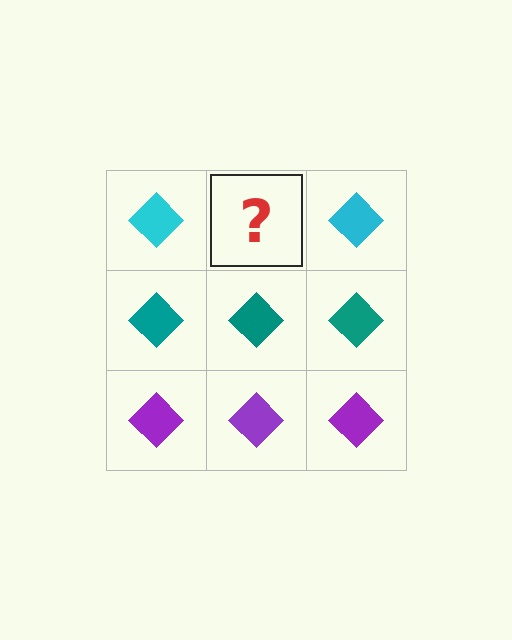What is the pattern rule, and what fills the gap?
The rule is that each row has a consistent color. The gap should be filled with a cyan diamond.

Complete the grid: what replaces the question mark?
The question mark should be replaced with a cyan diamond.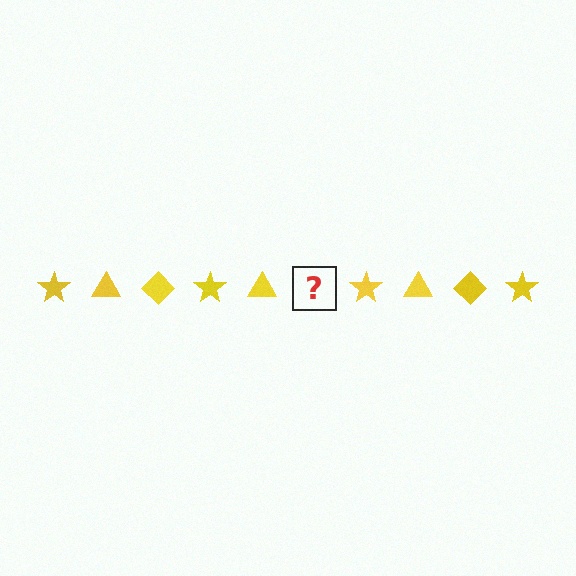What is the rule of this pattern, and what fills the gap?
The rule is that the pattern cycles through star, triangle, diamond shapes in yellow. The gap should be filled with a yellow diamond.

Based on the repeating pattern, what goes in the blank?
The blank should be a yellow diamond.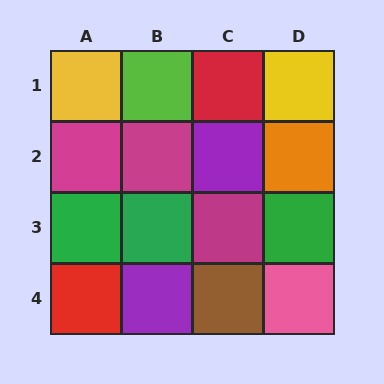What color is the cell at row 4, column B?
Purple.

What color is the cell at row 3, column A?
Green.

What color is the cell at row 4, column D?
Pink.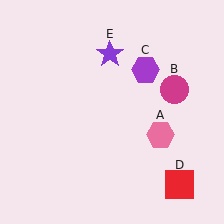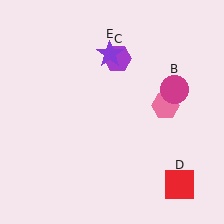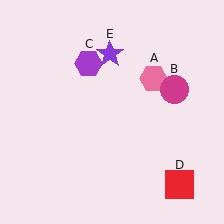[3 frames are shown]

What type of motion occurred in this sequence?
The pink hexagon (object A), purple hexagon (object C) rotated counterclockwise around the center of the scene.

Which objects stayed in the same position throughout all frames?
Magenta circle (object B) and red square (object D) and purple star (object E) remained stationary.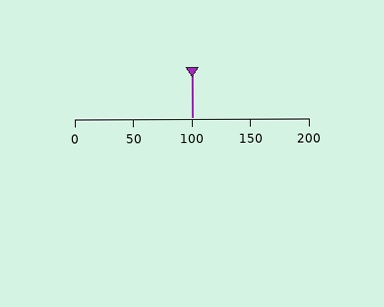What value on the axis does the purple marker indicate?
The marker indicates approximately 100.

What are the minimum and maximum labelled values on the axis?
The axis runs from 0 to 200.